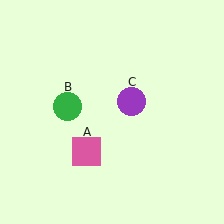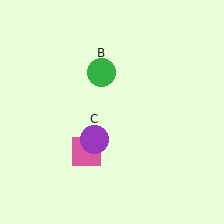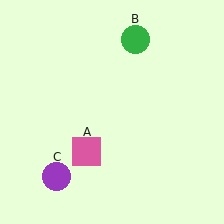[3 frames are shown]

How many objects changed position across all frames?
2 objects changed position: green circle (object B), purple circle (object C).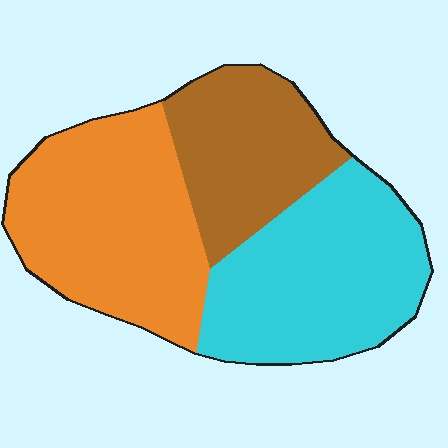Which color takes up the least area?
Brown, at roughly 25%.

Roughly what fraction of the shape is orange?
Orange takes up about three eighths (3/8) of the shape.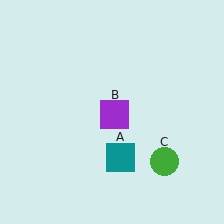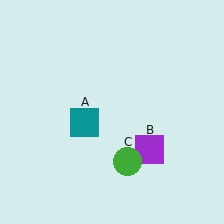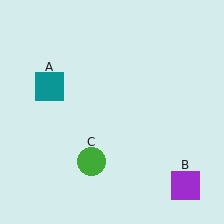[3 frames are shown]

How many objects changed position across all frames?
3 objects changed position: teal square (object A), purple square (object B), green circle (object C).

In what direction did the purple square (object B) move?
The purple square (object B) moved down and to the right.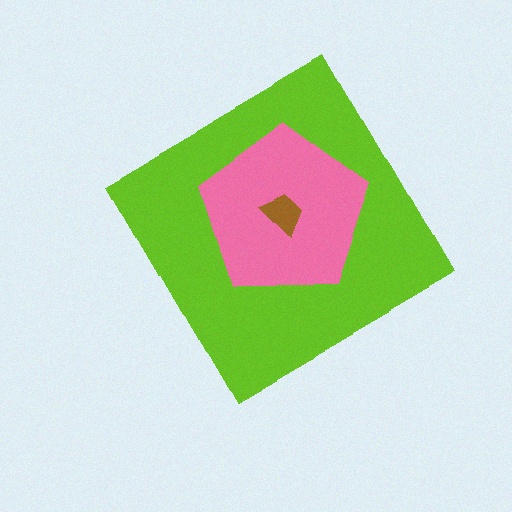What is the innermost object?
The brown trapezoid.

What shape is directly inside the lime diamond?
The pink pentagon.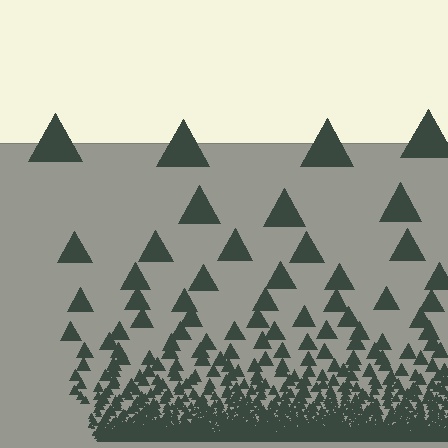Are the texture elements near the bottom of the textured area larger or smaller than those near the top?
Smaller. The gradient is inverted — elements near the bottom are smaller and denser.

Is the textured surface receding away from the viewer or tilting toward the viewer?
The surface appears to tilt toward the viewer. Texture elements get larger and sparser toward the top.